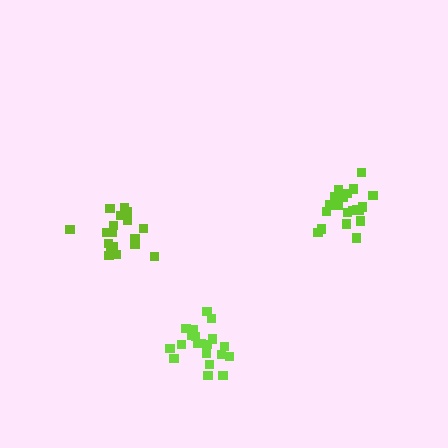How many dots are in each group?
Group 1: 20 dots, Group 2: 21 dots, Group 3: 21 dots (62 total).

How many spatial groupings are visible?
There are 3 spatial groupings.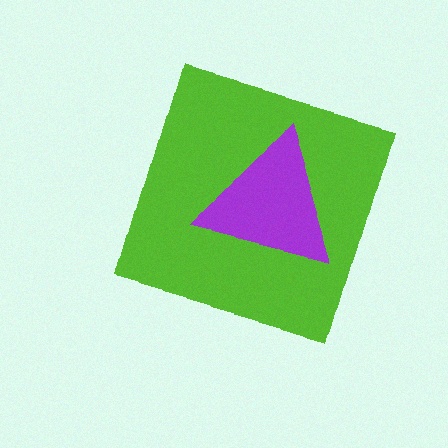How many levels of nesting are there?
2.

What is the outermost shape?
The lime diamond.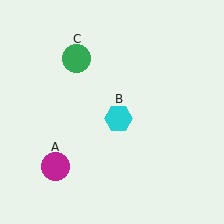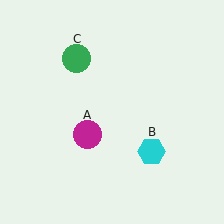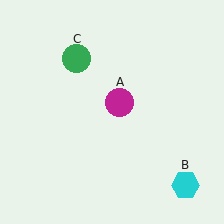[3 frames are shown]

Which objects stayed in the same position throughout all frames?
Green circle (object C) remained stationary.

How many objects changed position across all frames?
2 objects changed position: magenta circle (object A), cyan hexagon (object B).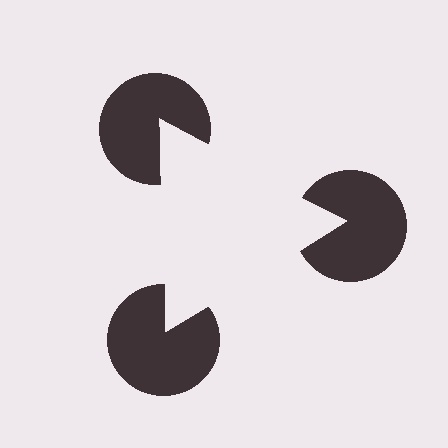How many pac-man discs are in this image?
There are 3 — one at each vertex of the illusory triangle.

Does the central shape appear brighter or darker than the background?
It typically appears slightly brighter than the background, even though no actual brightness change is drawn.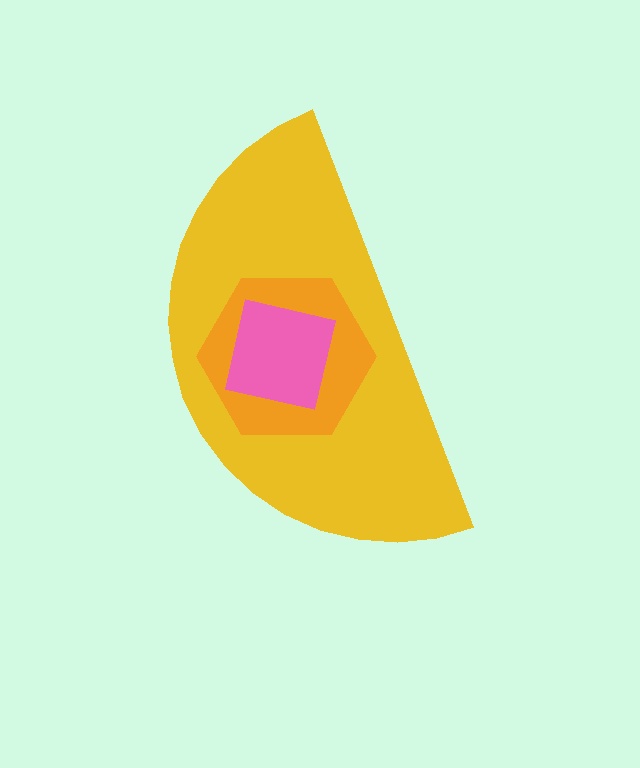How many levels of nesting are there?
3.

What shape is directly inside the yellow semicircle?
The orange hexagon.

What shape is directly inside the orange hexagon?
The pink square.